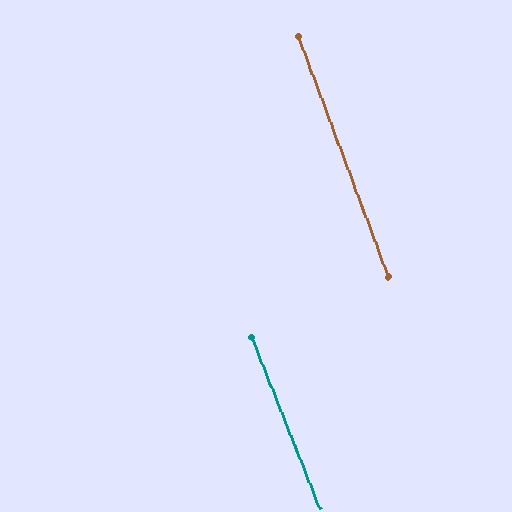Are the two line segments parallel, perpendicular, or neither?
Parallel — their directions differ by only 1.2°.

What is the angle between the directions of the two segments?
Approximately 1 degree.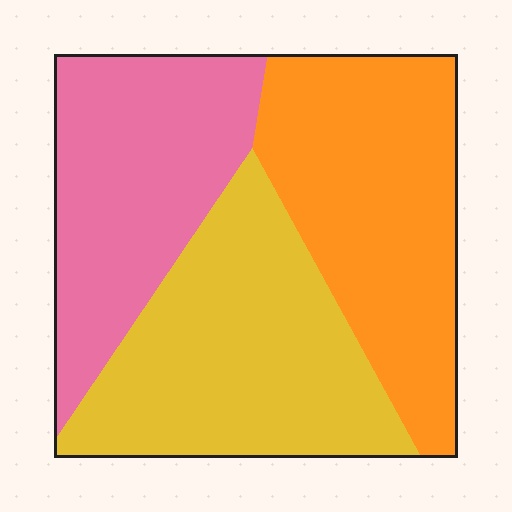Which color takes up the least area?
Pink, at roughly 30%.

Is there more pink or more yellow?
Yellow.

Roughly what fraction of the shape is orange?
Orange covers 34% of the shape.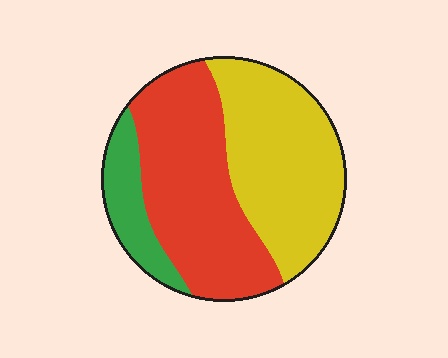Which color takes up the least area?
Green, at roughly 15%.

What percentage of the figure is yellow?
Yellow takes up about two fifths (2/5) of the figure.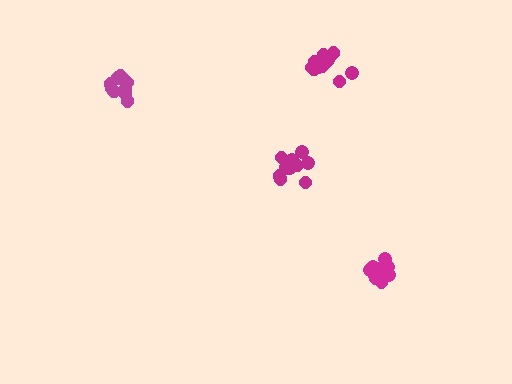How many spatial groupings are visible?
There are 4 spatial groupings.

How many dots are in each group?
Group 1: 12 dots, Group 2: 10 dots, Group 3: 12 dots, Group 4: 13 dots (47 total).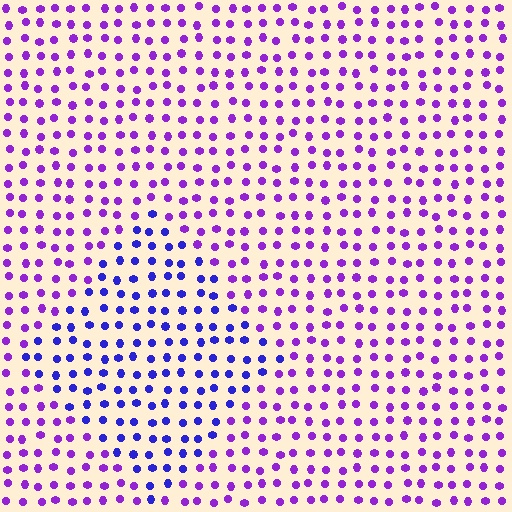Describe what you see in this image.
The image is filled with small purple elements in a uniform arrangement. A diamond-shaped region is visible where the elements are tinted to a slightly different hue, forming a subtle color boundary.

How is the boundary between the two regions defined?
The boundary is defined purely by a slight shift in hue (about 36 degrees). Spacing, size, and orientation are identical on both sides.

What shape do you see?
I see a diamond.